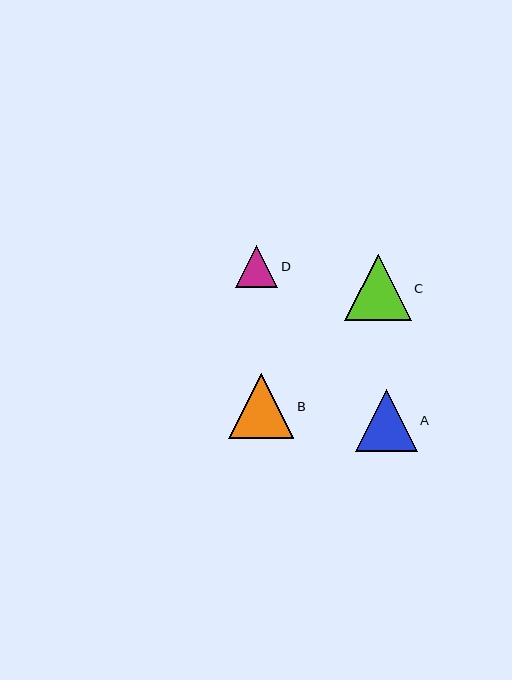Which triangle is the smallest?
Triangle D is the smallest with a size of approximately 43 pixels.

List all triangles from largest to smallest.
From largest to smallest: C, B, A, D.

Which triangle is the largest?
Triangle C is the largest with a size of approximately 66 pixels.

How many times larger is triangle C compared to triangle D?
Triangle C is approximately 1.6 times the size of triangle D.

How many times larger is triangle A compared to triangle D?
Triangle A is approximately 1.4 times the size of triangle D.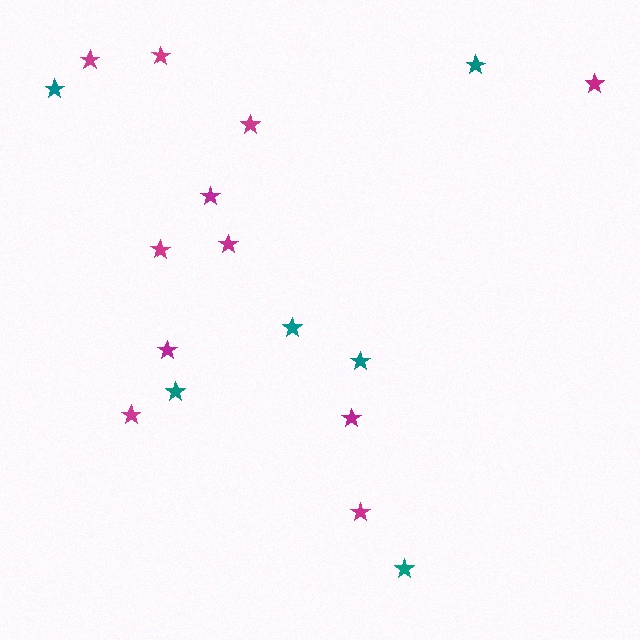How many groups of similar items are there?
There are 2 groups: one group of teal stars (6) and one group of magenta stars (11).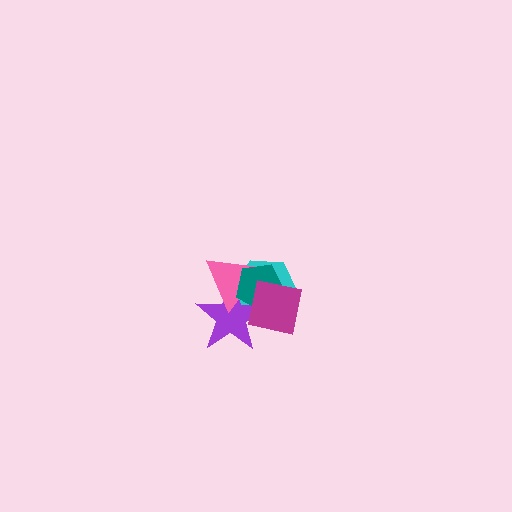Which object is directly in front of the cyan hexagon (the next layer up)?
The purple star is directly in front of the cyan hexagon.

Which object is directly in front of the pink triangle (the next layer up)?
The teal pentagon is directly in front of the pink triangle.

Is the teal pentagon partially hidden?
Yes, it is partially covered by another shape.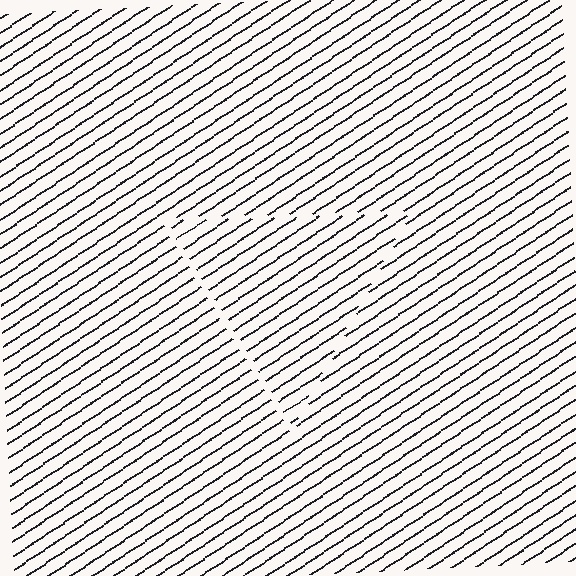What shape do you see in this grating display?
An illusory triangle. The interior of the shape contains the same grating, shifted by half a period — the contour is defined by the phase discontinuity where line-ends from the inner and outer gratings abut.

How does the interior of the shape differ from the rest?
The interior of the shape contains the same grating, shifted by half a period — the contour is defined by the phase discontinuity where line-ends from the inner and outer gratings abut.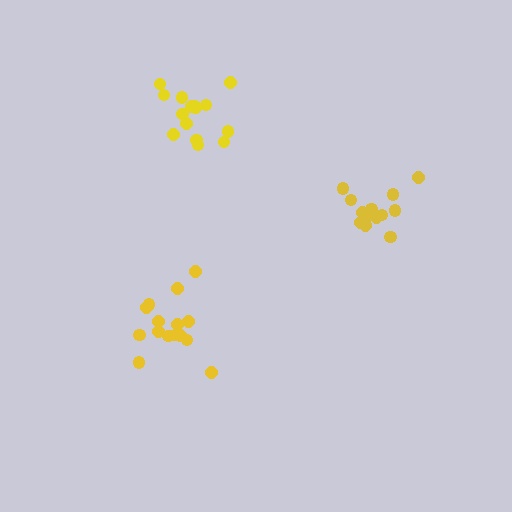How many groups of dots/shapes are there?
There are 3 groups.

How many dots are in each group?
Group 1: 15 dots, Group 2: 15 dots, Group 3: 14 dots (44 total).